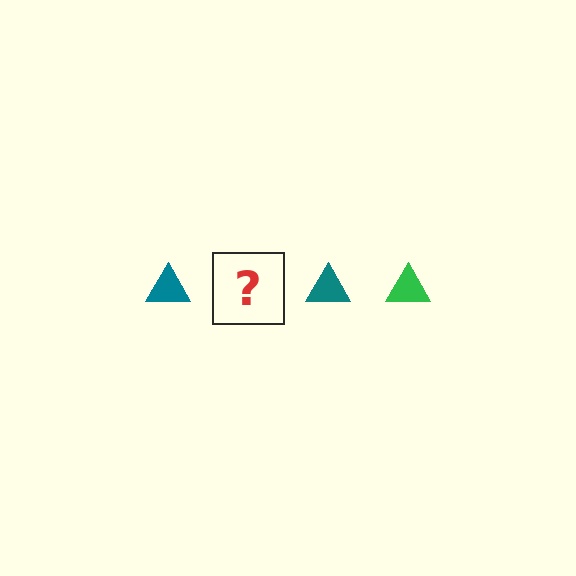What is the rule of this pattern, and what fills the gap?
The rule is that the pattern cycles through teal, green triangles. The gap should be filled with a green triangle.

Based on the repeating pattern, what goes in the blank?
The blank should be a green triangle.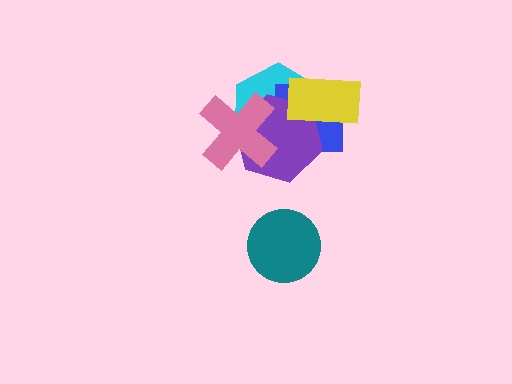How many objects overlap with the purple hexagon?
4 objects overlap with the purple hexagon.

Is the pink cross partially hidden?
No, no other shape covers it.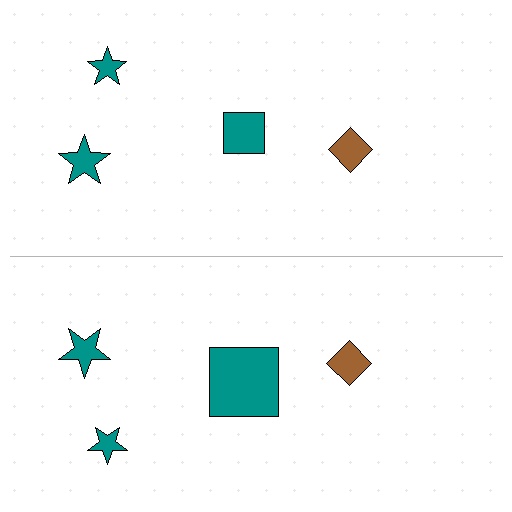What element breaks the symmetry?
The teal square on the bottom side has a different size than its mirror counterpart.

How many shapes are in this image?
There are 8 shapes in this image.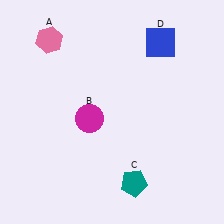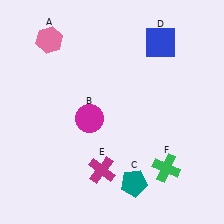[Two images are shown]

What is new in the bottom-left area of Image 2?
A magenta cross (E) was added in the bottom-left area of Image 2.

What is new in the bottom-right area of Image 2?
A green cross (F) was added in the bottom-right area of Image 2.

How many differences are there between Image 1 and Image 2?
There are 2 differences between the two images.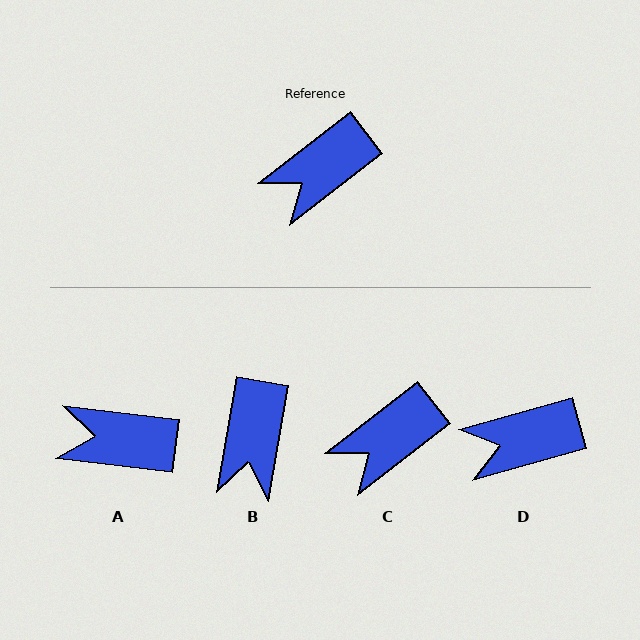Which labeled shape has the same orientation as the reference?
C.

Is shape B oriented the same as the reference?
No, it is off by about 43 degrees.